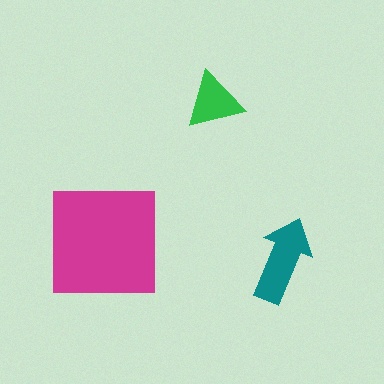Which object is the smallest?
The green triangle.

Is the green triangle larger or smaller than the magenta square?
Smaller.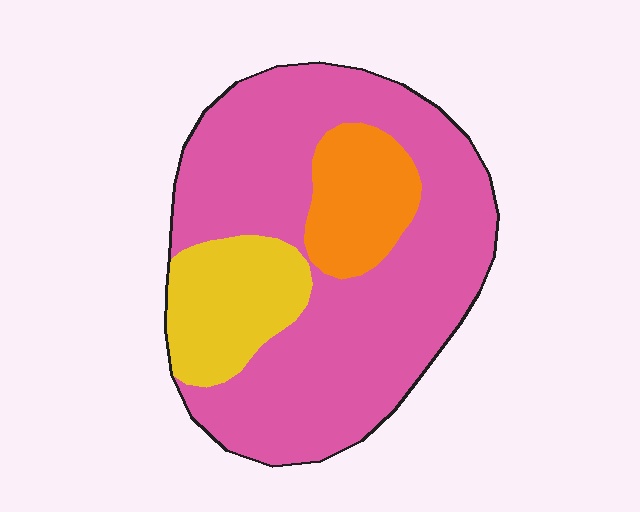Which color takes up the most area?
Pink, at roughly 70%.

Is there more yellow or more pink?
Pink.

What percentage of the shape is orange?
Orange takes up less than a sixth of the shape.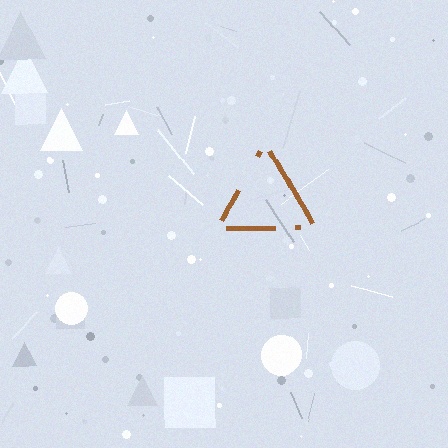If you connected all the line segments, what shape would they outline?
They would outline a triangle.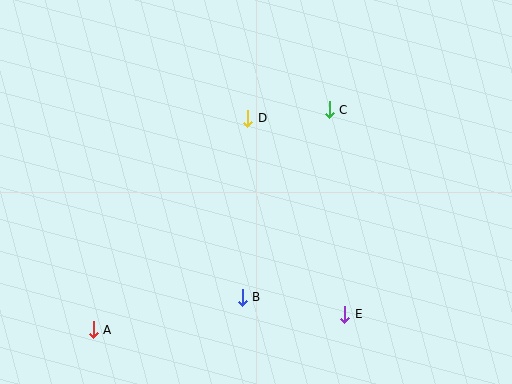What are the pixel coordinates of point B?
Point B is at (242, 297).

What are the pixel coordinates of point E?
Point E is at (345, 314).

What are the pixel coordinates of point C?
Point C is at (329, 110).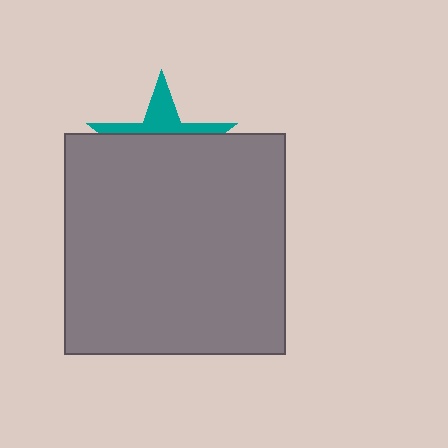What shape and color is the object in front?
The object in front is a gray square.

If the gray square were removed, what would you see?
You would see the complete teal star.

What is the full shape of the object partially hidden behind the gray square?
The partially hidden object is a teal star.